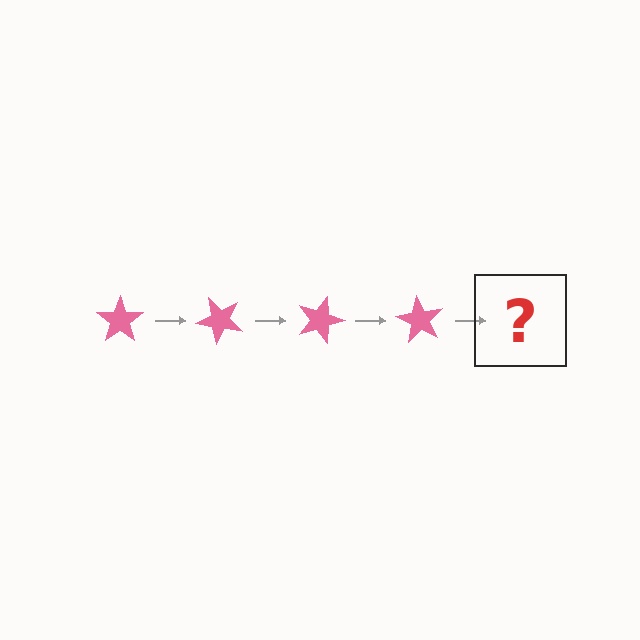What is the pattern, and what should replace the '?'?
The pattern is that the star rotates 45 degrees each step. The '?' should be a pink star rotated 180 degrees.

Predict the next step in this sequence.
The next step is a pink star rotated 180 degrees.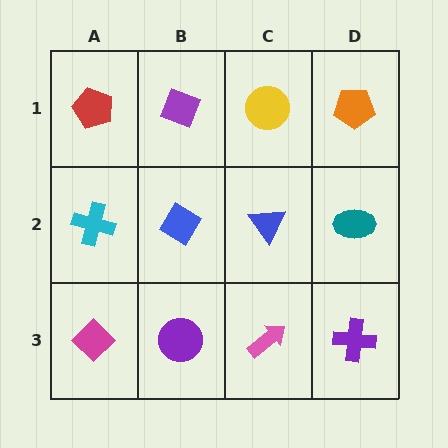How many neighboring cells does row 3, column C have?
3.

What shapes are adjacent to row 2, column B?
A purple diamond (row 1, column B), a purple circle (row 3, column B), a cyan cross (row 2, column A), a blue triangle (row 2, column C).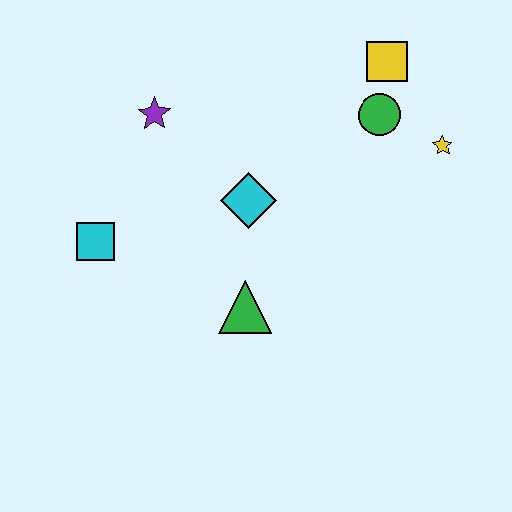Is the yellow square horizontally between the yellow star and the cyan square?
Yes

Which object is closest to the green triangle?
The cyan diamond is closest to the green triangle.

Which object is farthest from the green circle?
The cyan square is farthest from the green circle.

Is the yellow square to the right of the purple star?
Yes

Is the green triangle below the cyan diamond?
Yes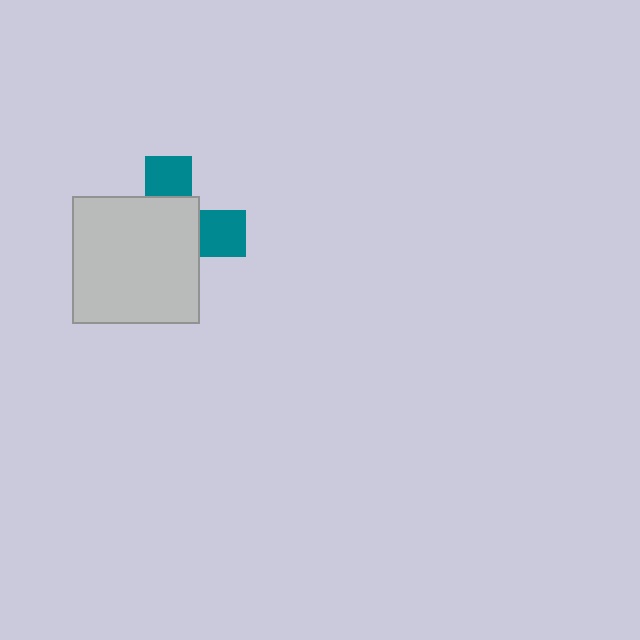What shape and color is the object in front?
The object in front is a light gray square.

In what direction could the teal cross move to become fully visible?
The teal cross could move toward the upper-right. That would shift it out from behind the light gray square entirely.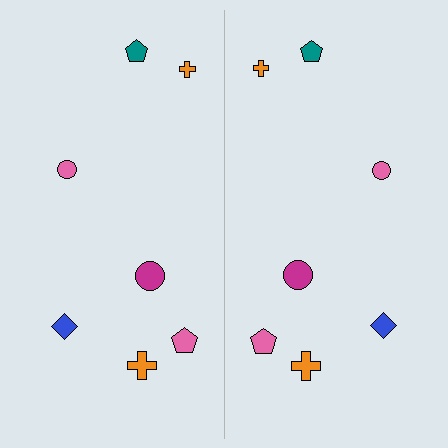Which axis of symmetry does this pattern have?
The pattern has a vertical axis of symmetry running through the center of the image.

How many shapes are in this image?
There are 14 shapes in this image.